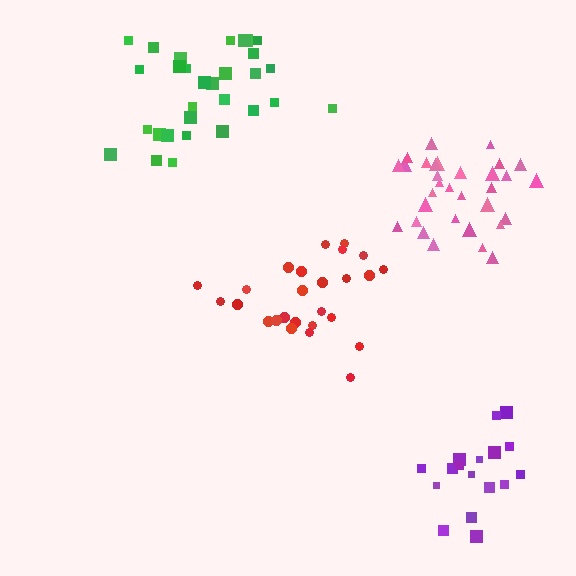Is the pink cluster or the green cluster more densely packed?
Pink.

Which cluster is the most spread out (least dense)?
Green.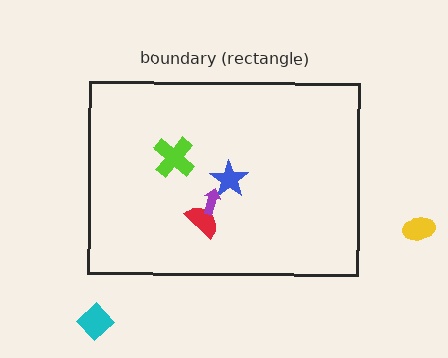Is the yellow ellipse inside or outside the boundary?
Outside.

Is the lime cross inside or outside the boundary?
Inside.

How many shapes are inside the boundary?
4 inside, 2 outside.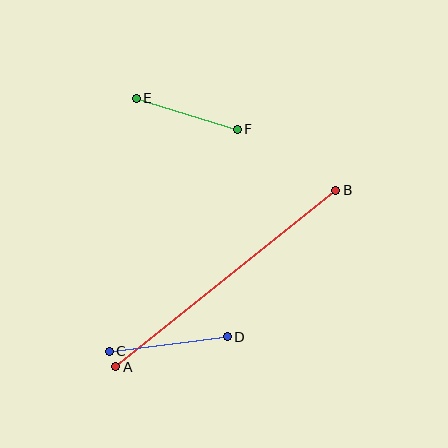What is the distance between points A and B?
The distance is approximately 282 pixels.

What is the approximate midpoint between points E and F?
The midpoint is at approximately (187, 114) pixels.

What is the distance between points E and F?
The distance is approximately 105 pixels.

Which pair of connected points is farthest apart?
Points A and B are farthest apart.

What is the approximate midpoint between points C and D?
The midpoint is at approximately (168, 344) pixels.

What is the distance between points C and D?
The distance is approximately 119 pixels.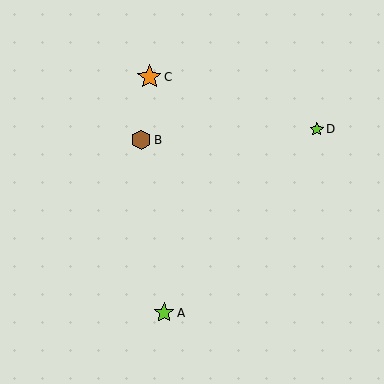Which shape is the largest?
The orange star (labeled C) is the largest.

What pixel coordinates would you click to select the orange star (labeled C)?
Click at (149, 77) to select the orange star C.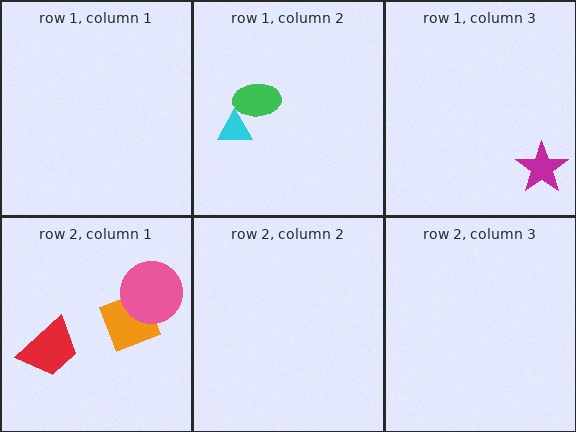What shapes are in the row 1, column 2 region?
The cyan triangle, the green ellipse.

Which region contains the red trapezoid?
The row 2, column 1 region.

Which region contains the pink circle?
The row 2, column 1 region.